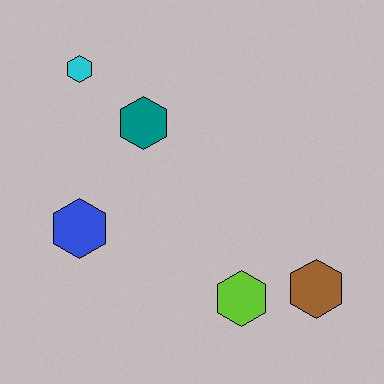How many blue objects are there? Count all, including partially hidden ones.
There is 1 blue object.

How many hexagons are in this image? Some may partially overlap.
There are 5 hexagons.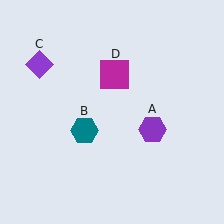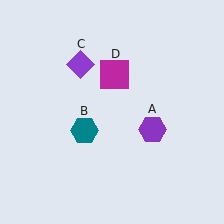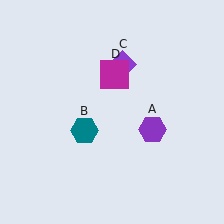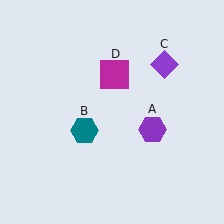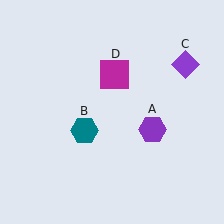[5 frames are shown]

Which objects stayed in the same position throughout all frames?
Purple hexagon (object A) and teal hexagon (object B) and magenta square (object D) remained stationary.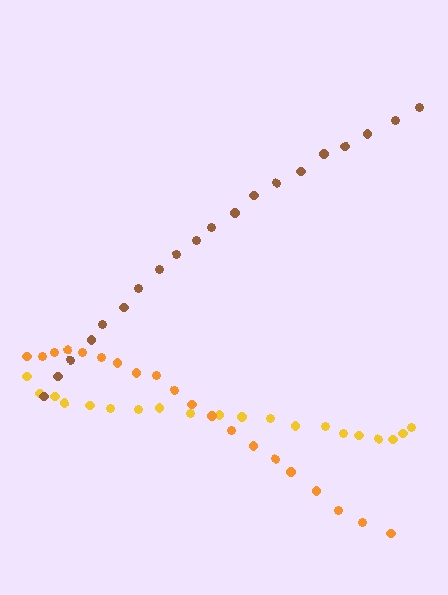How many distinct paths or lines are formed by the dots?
There are 3 distinct paths.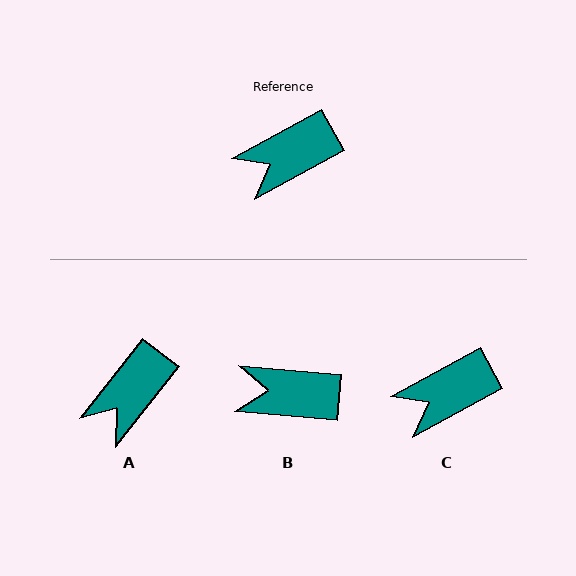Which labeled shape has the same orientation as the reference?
C.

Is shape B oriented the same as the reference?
No, it is off by about 34 degrees.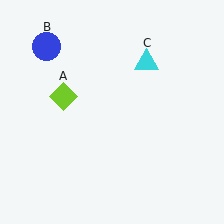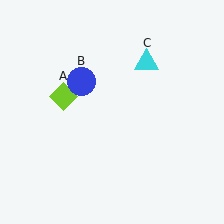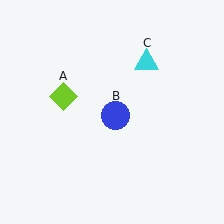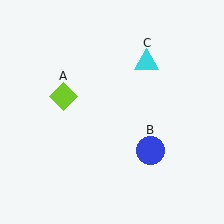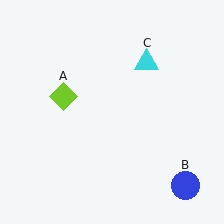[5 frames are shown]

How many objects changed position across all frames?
1 object changed position: blue circle (object B).